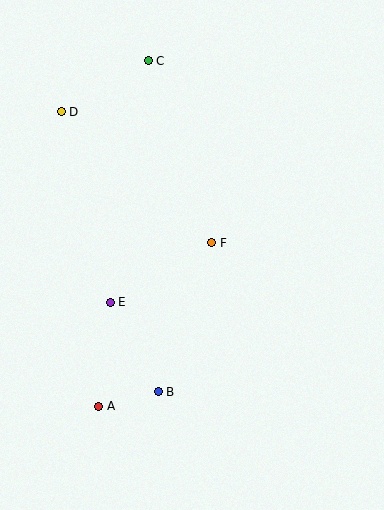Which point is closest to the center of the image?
Point F at (212, 243) is closest to the center.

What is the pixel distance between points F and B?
The distance between F and B is 158 pixels.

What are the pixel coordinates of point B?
Point B is at (158, 392).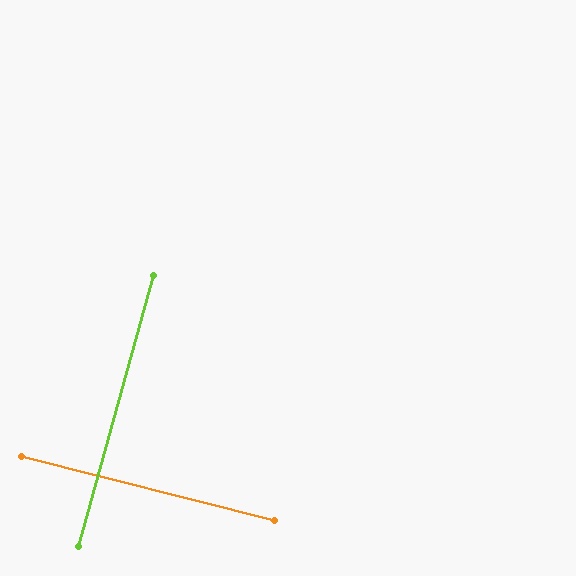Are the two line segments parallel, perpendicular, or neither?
Perpendicular — they meet at approximately 89°.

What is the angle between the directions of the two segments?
Approximately 89 degrees.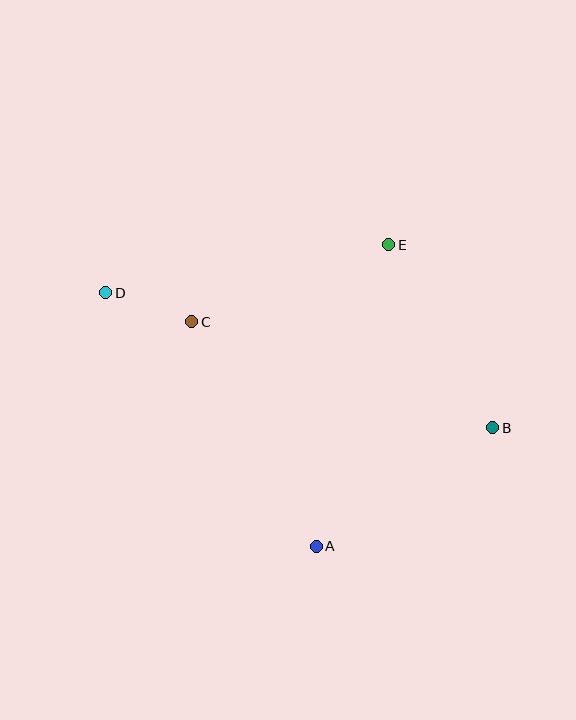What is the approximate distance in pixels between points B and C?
The distance between B and C is approximately 319 pixels.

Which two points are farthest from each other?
Points B and D are farthest from each other.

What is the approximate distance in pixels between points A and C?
The distance between A and C is approximately 257 pixels.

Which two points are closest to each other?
Points C and D are closest to each other.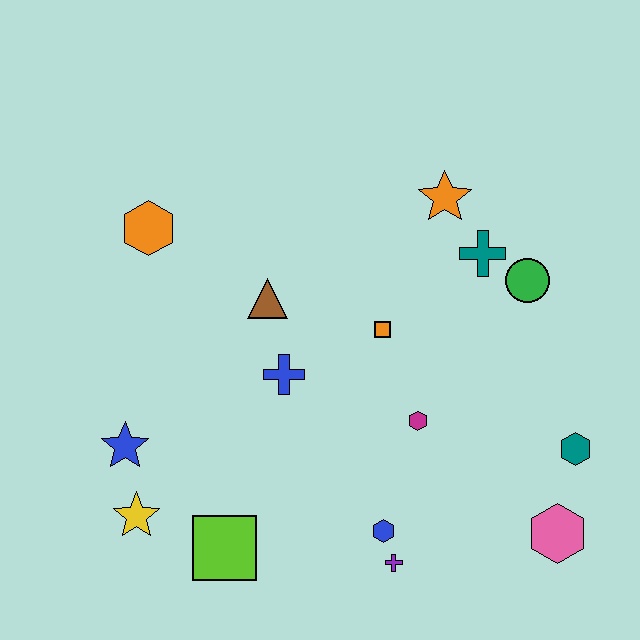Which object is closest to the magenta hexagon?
The orange square is closest to the magenta hexagon.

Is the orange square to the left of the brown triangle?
No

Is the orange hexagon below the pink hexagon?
No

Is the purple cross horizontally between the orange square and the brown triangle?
No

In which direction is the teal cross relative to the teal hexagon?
The teal cross is above the teal hexagon.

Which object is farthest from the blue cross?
The pink hexagon is farthest from the blue cross.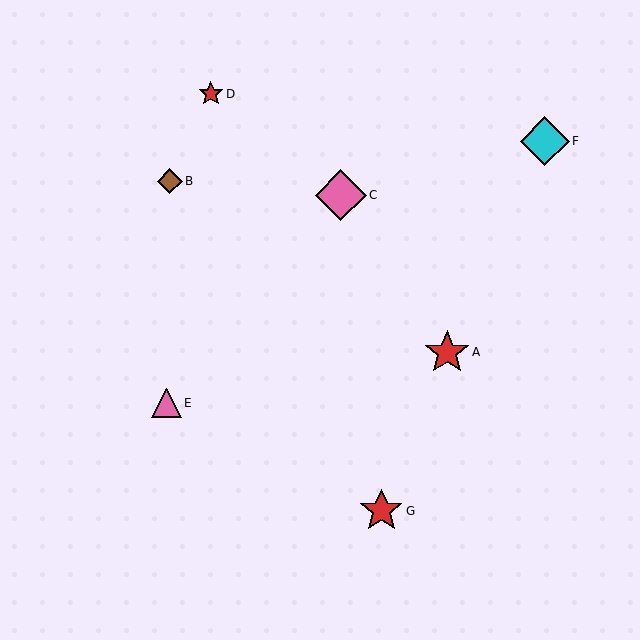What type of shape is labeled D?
Shape D is a red star.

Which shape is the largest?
The pink diamond (labeled C) is the largest.